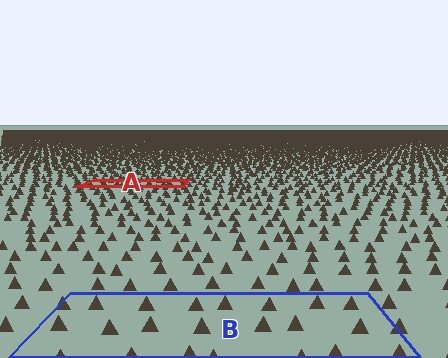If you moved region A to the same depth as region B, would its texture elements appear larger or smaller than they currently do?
They would appear larger. At a closer depth, the same texture elements are projected at a bigger on-screen size.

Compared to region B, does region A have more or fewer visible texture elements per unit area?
Region A has more texture elements per unit area — they are packed more densely because it is farther away.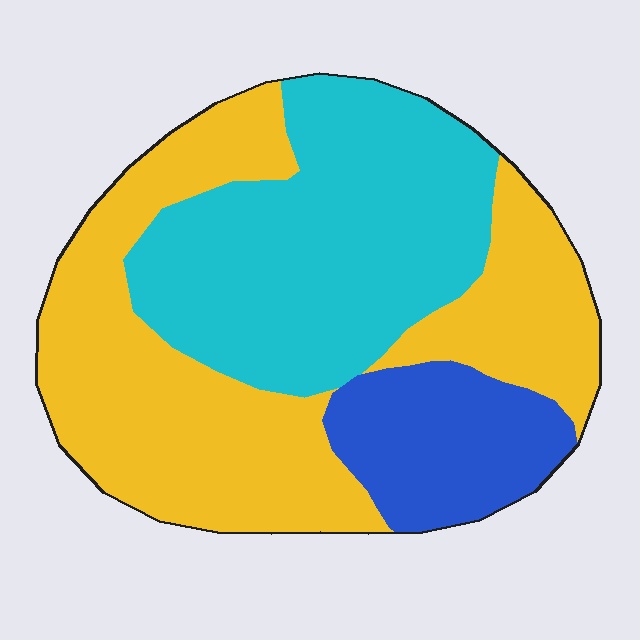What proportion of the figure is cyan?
Cyan takes up about three eighths (3/8) of the figure.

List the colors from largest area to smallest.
From largest to smallest: yellow, cyan, blue.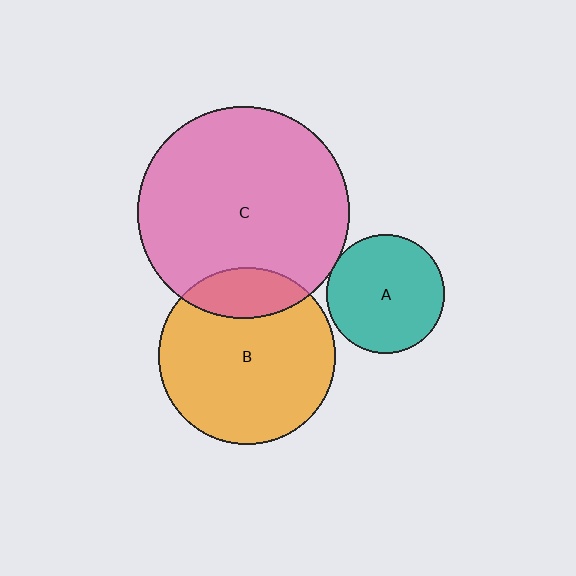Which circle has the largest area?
Circle C (pink).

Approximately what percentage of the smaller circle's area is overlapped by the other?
Approximately 20%.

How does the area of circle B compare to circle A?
Approximately 2.2 times.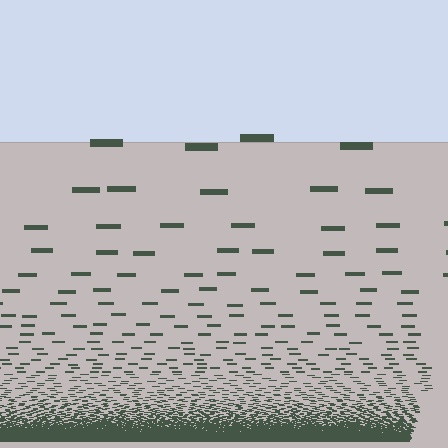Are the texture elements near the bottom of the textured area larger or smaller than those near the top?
Smaller. The gradient is inverted — elements near the bottom are smaller and denser.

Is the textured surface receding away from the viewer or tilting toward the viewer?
The surface appears to tilt toward the viewer. Texture elements get larger and sparser toward the top.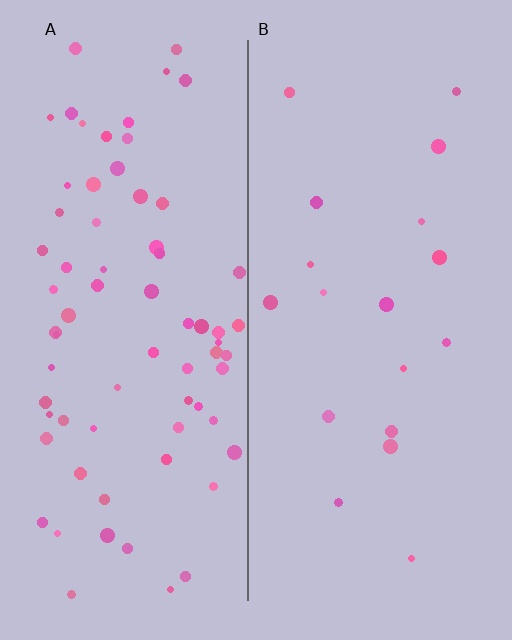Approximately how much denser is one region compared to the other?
Approximately 4.0× — region A over region B.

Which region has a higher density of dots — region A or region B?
A (the left).